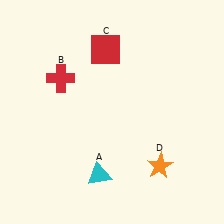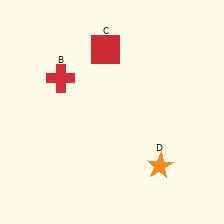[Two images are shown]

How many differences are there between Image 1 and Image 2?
There is 1 difference between the two images.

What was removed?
The cyan triangle (A) was removed in Image 2.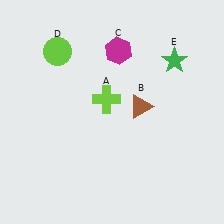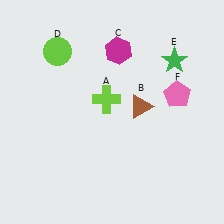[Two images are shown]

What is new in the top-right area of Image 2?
A pink pentagon (F) was added in the top-right area of Image 2.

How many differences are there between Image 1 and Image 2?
There is 1 difference between the two images.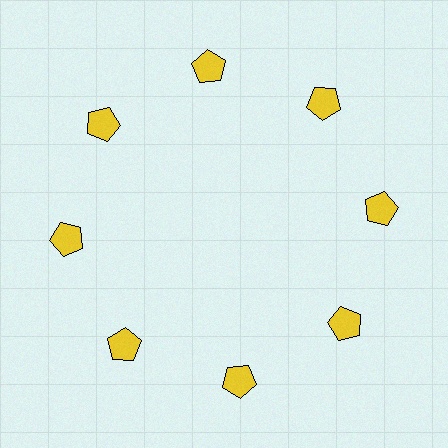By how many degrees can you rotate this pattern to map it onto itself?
The pattern maps onto itself every 45 degrees of rotation.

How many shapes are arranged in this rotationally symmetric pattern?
There are 8 shapes, arranged in 8 groups of 1.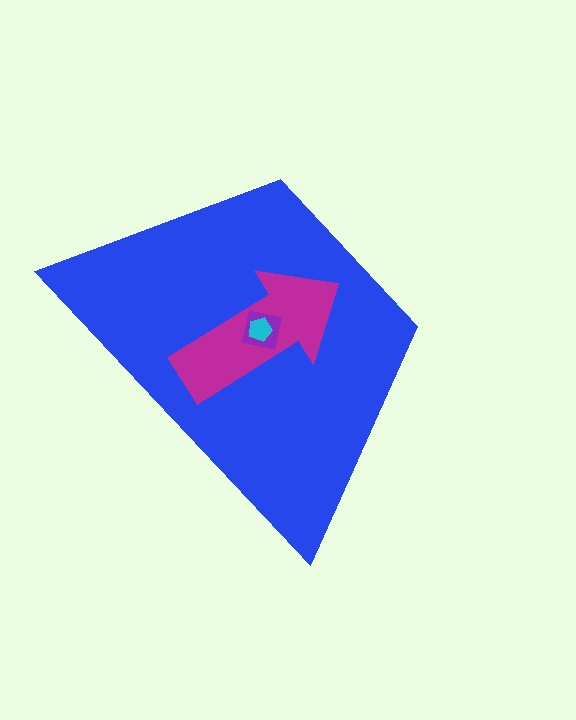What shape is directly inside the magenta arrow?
The purple square.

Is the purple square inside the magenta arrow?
Yes.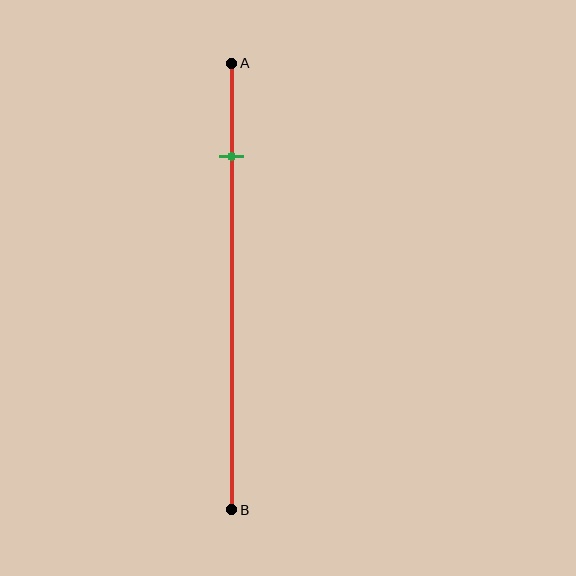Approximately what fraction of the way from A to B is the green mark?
The green mark is approximately 20% of the way from A to B.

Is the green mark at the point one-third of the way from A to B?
No, the mark is at about 20% from A, not at the 33% one-third point.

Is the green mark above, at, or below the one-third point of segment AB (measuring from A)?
The green mark is above the one-third point of segment AB.